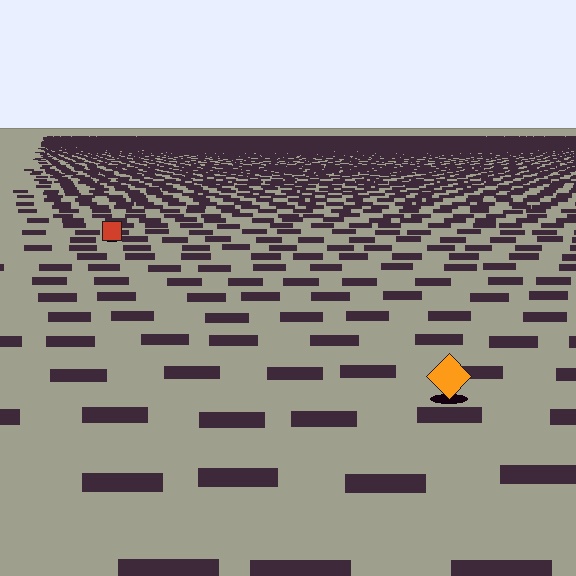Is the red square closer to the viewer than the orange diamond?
No. The orange diamond is closer — you can tell from the texture gradient: the ground texture is coarser near it.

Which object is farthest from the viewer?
The red square is farthest from the viewer. It appears smaller and the ground texture around it is denser.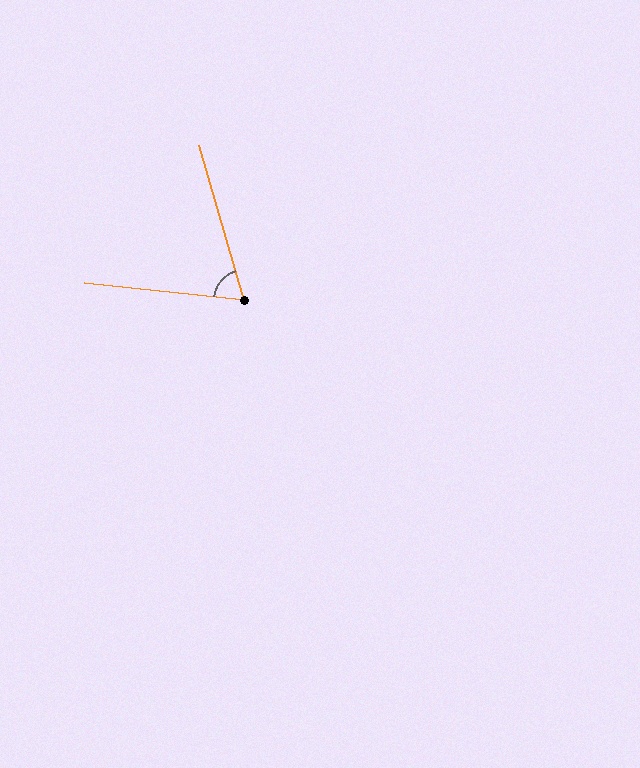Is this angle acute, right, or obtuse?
It is acute.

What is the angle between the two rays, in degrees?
Approximately 67 degrees.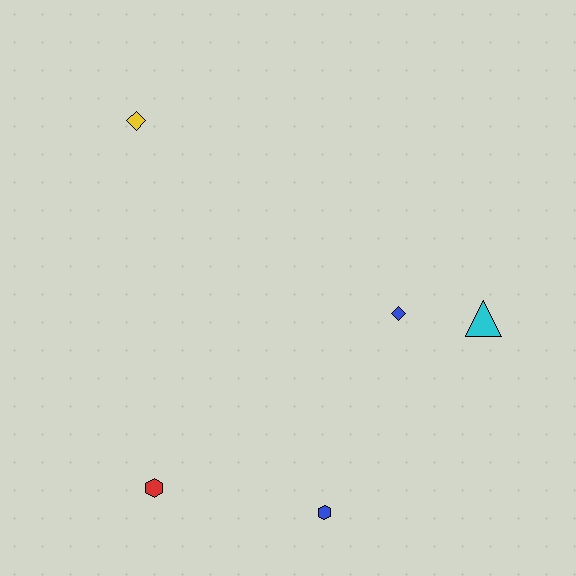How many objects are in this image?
There are 5 objects.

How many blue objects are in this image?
There are 2 blue objects.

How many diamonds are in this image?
There are 2 diamonds.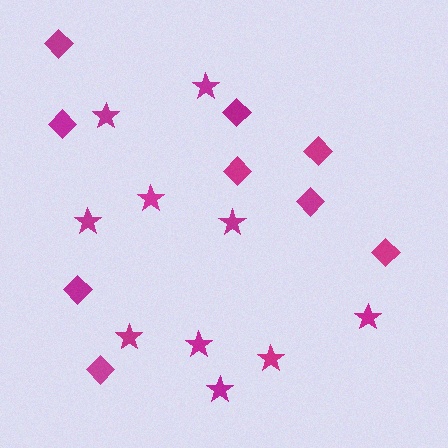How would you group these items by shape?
There are 2 groups: one group of diamonds (9) and one group of stars (10).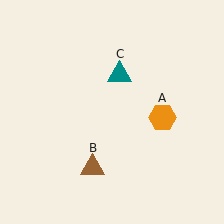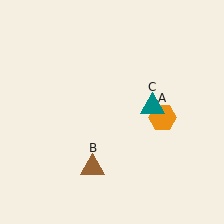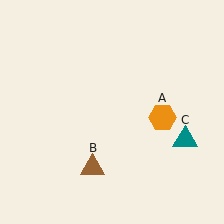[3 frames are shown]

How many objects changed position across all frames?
1 object changed position: teal triangle (object C).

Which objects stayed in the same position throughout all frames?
Orange hexagon (object A) and brown triangle (object B) remained stationary.